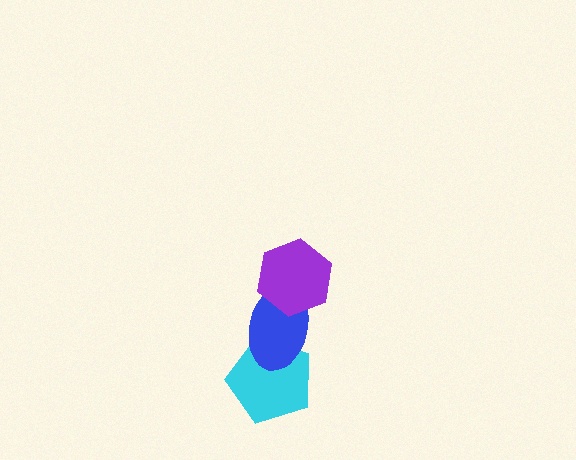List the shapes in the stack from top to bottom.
From top to bottom: the purple hexagon, the blue ellipse, the cyan pentagon.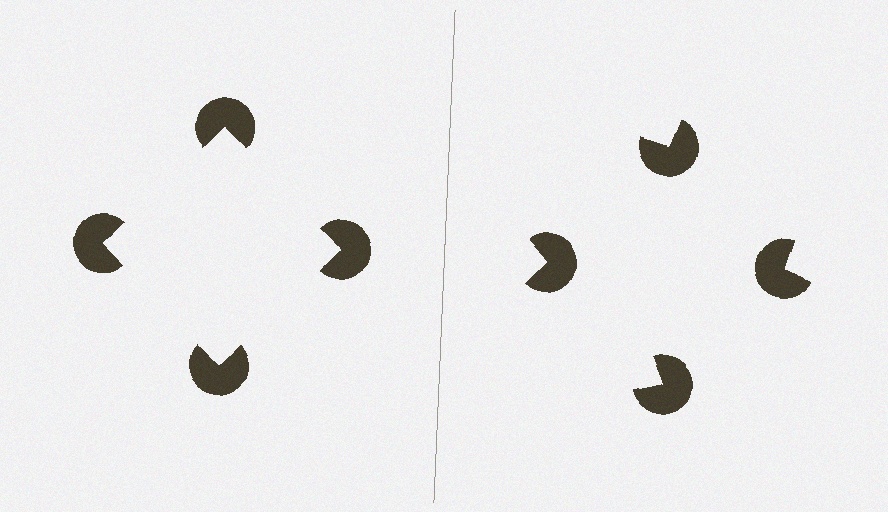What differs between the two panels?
The pac-man discs are positioned identically on both sides; only the wedge orientations differ. On the left they align to a square; on the right they are misaligned.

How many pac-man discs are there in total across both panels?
8 — 4 on each side.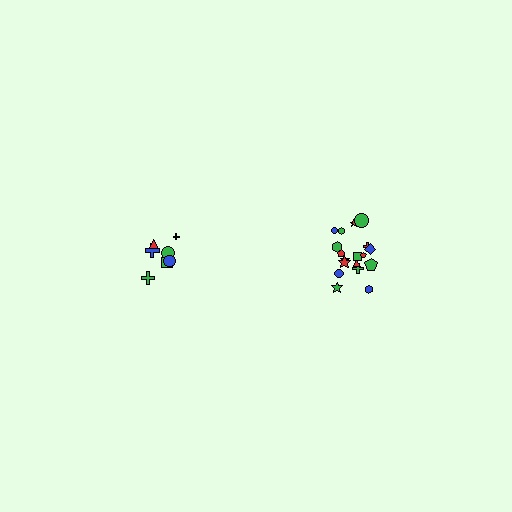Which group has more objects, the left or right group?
The right group.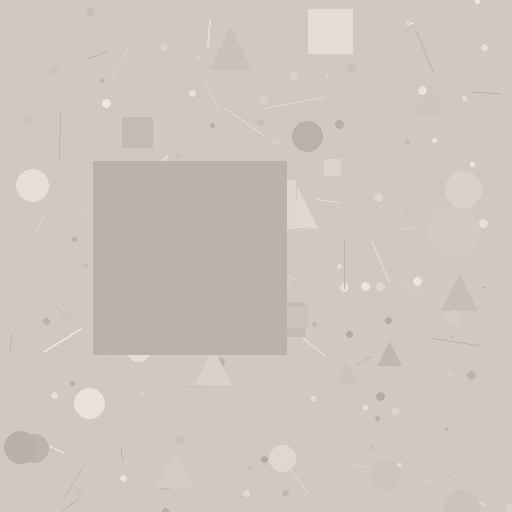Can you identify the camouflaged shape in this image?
The camouflaged shape is a square.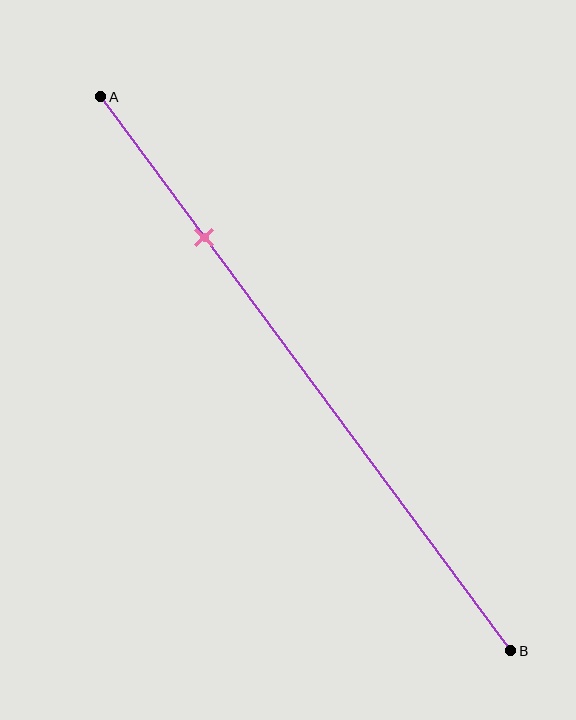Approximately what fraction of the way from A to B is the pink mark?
The pink mark is approximately 25% of the way from A to B.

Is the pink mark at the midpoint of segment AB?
No, the mark is at about 25% from A, not at the 50% midpoint.